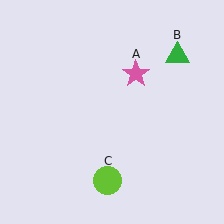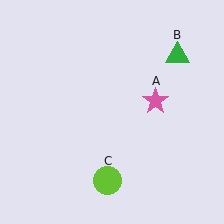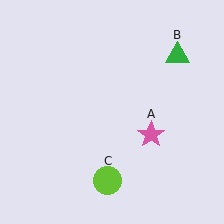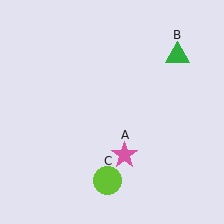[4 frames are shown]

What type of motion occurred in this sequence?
The pink star (object A) rotated clockwise around the center of the scene.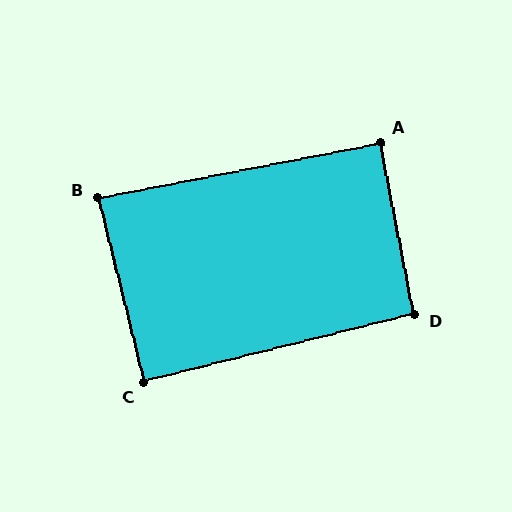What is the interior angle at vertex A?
Approximately 90 degrees (approximately right).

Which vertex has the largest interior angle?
D, at approximately 93 degrees.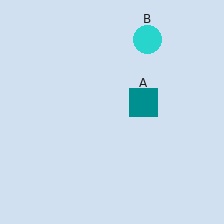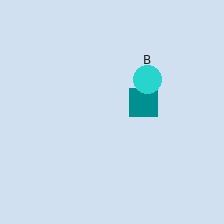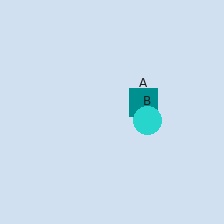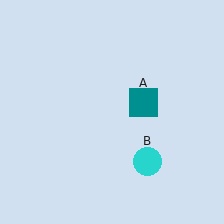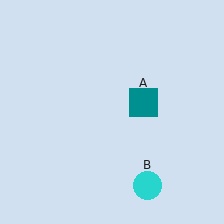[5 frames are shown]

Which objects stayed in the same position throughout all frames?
Teal square (object A) remained stationary.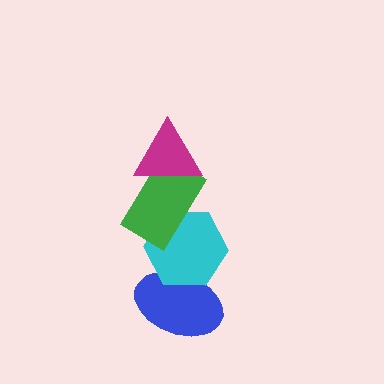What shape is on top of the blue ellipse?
The cyan hexagon is on top of the blue ellipse.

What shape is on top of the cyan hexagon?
The green rectangle is on top of the cyan hexagon.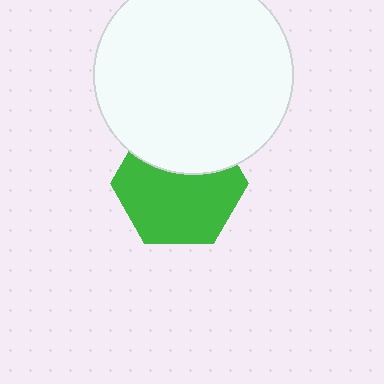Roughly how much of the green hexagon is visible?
Most of it is visible (roughly 66%).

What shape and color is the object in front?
The object in front is a white circle.